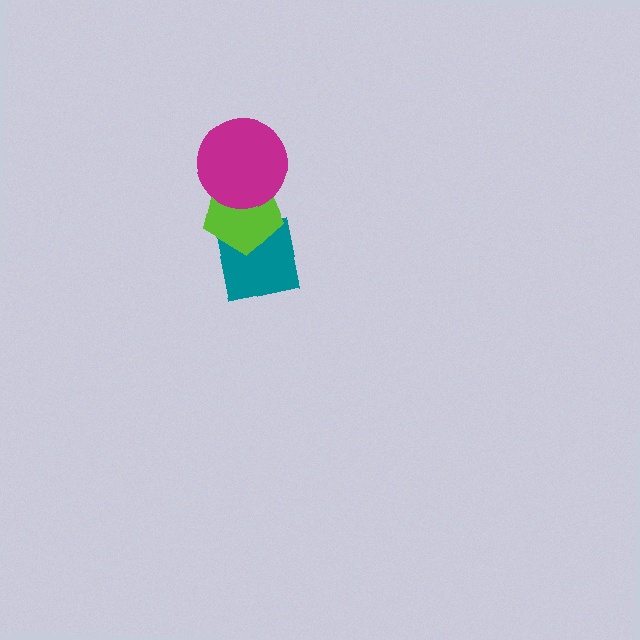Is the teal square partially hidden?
Yes, it is partially covered by another shape.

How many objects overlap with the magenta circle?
1 object overlaps with the magenta circle.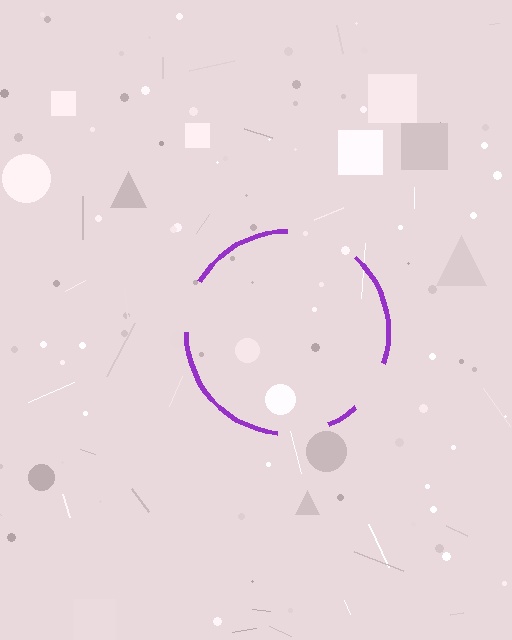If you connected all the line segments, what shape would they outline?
They would outline a circle.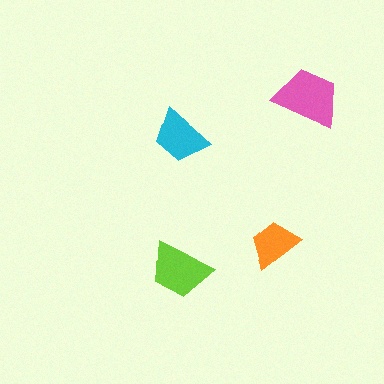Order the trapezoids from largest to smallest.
the pink one, the lime one, the cyan one, the orange one.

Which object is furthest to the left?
The cyan trapezoid is leftmost.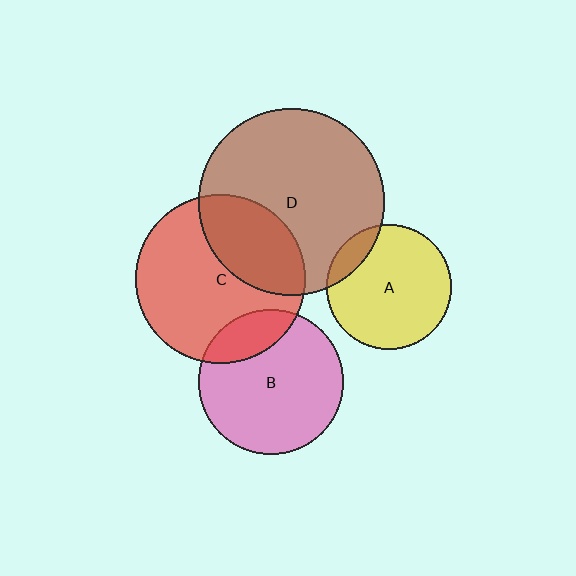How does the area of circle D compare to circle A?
Approximately 2.2 times.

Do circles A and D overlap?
Yes.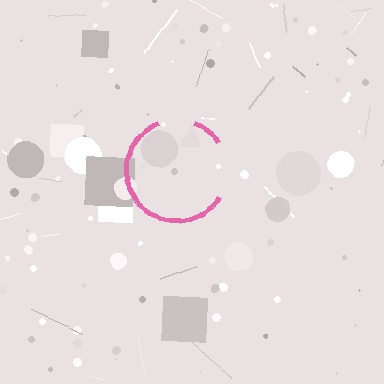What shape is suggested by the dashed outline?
The dashed outline suggests a circle.